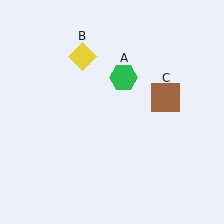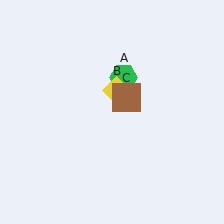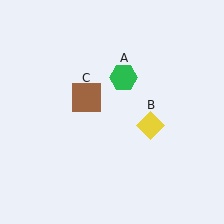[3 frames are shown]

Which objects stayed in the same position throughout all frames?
Green hexagon (object A) remained stationary.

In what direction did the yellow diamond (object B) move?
The yellow diamond (object B) moved down and to the right.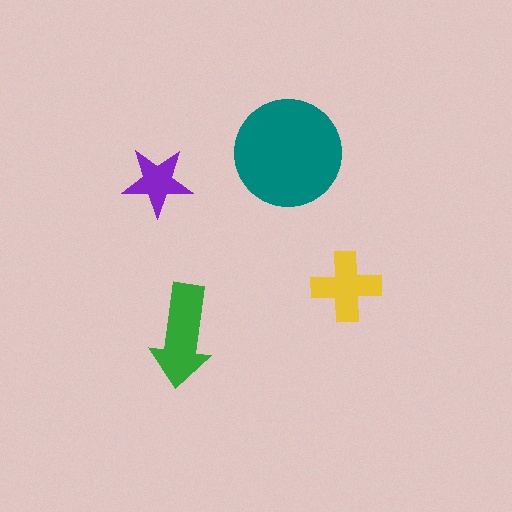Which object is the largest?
The teal circle.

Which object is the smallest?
The purple star.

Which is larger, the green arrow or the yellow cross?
The green arrow.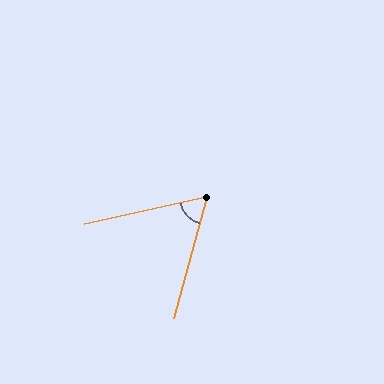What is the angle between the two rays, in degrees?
Approximately 62 degrees.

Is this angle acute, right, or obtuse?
It is acute.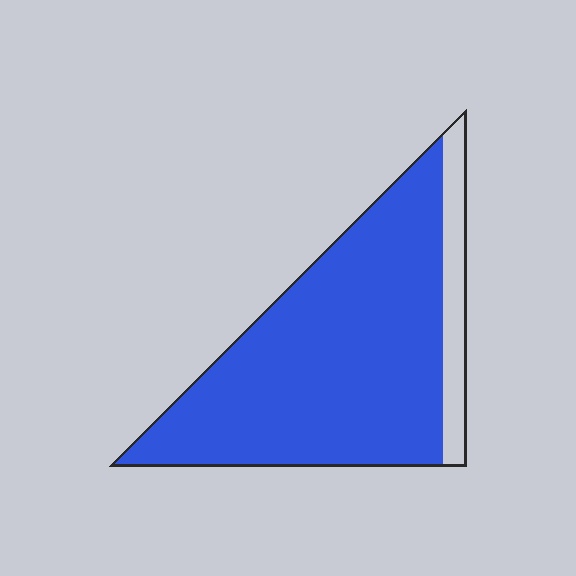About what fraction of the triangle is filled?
About seven eighths (7/8).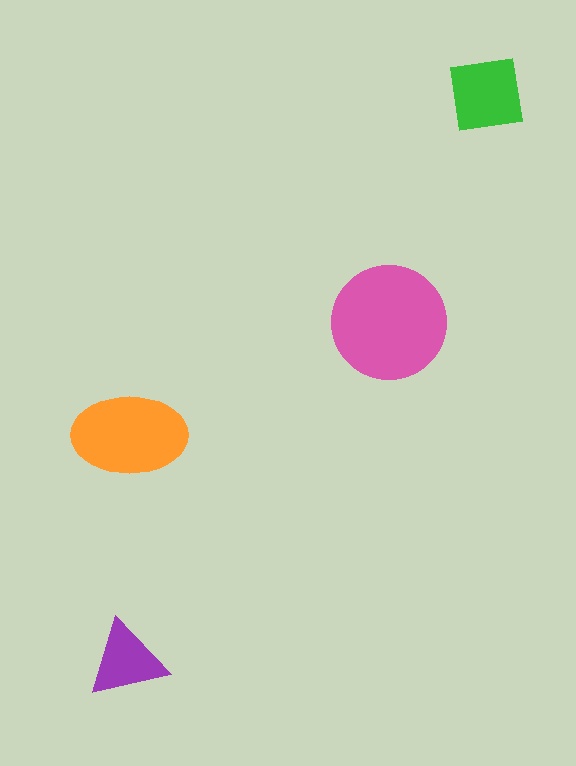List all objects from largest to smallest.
The pink circle, the orange ellipse, the green square, the purple triangle.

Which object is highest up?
The green square is topmost.